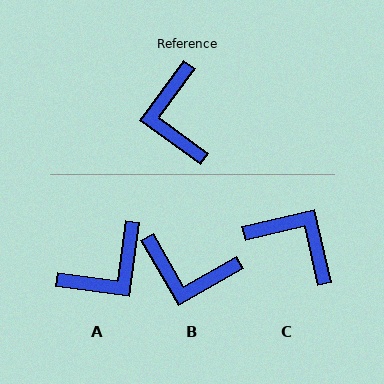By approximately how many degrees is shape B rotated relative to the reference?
Approximately 66 degrees counter-clockwise.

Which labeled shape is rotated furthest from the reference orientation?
C, about 131 degrees away.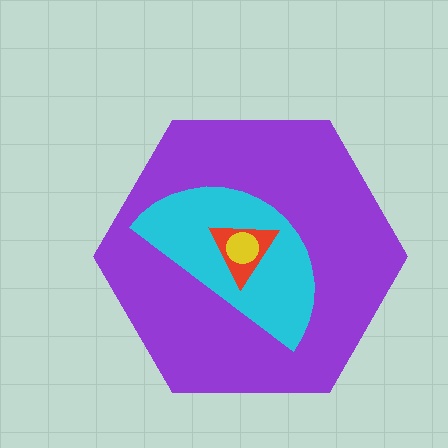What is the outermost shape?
The purple hexagon.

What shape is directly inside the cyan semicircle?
The red triangle.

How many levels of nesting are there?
4.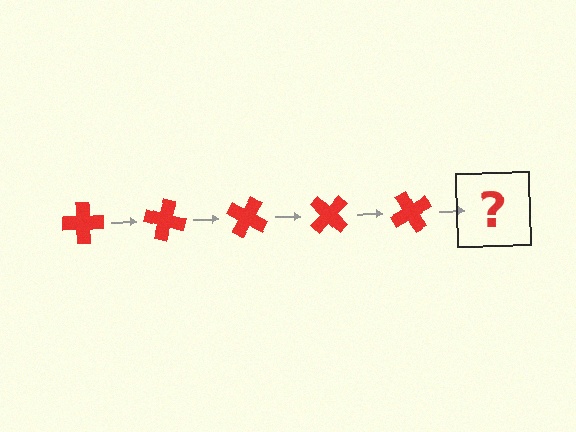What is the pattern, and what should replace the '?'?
The pattern is that the cross rotates 15 degrees each step. The '?' should be a red cross rotated 75 degrees.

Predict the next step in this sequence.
The next step is a red cross rotated 75 degrees.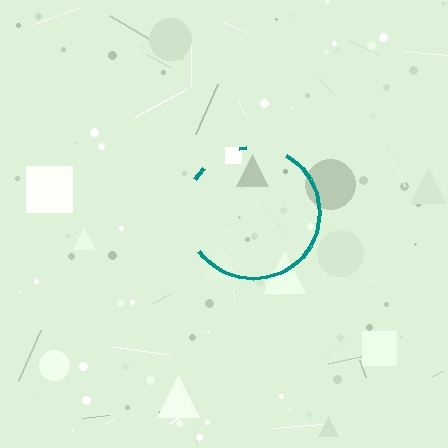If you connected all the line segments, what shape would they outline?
They would outline a circle.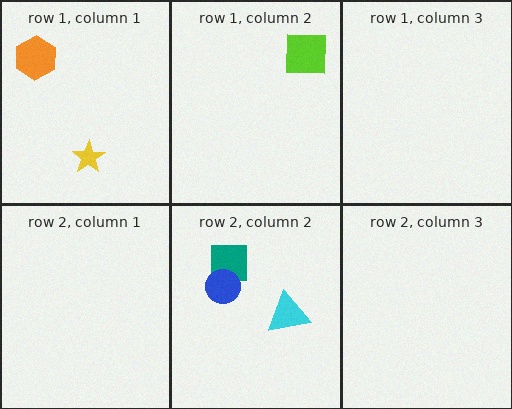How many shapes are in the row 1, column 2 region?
1.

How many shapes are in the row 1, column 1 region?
2.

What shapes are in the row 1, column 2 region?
The lime square.